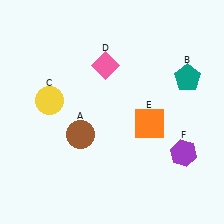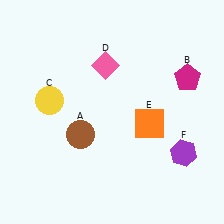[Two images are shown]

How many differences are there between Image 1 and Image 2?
There is 1 difference between the two images.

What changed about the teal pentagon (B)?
In Image 1, B is teal. In Image 2, it changed to magenta.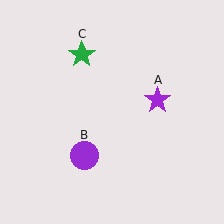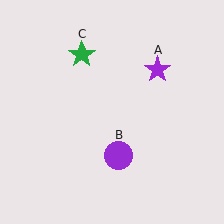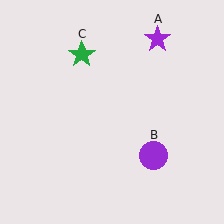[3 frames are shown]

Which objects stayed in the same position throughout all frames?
Green star (object C) remained stationary.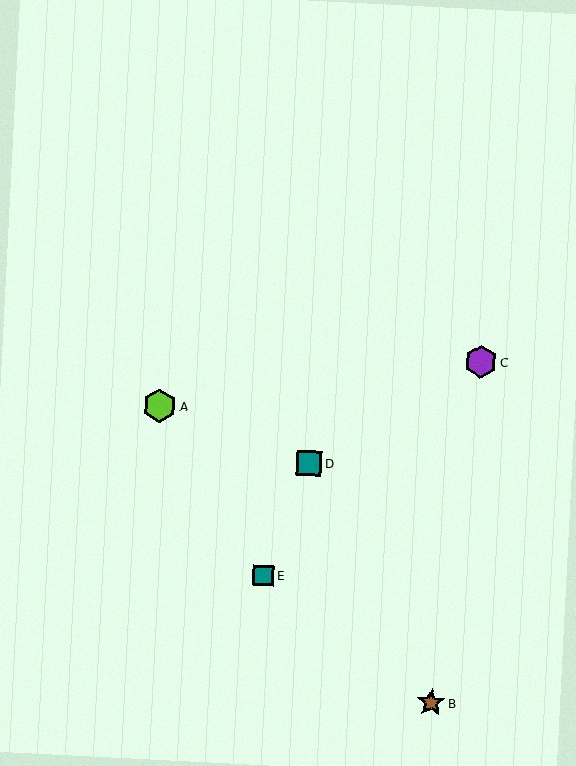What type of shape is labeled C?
Shape C is a purple hexagon.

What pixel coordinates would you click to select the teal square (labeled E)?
Click at (263, 575) to select the teal square E.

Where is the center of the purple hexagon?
The center of the purple hexagon is at (481, 362).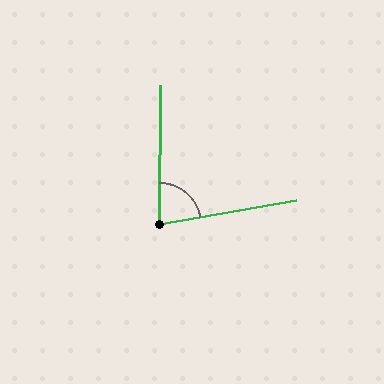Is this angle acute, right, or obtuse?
It is acute.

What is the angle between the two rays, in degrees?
Approximately 80 degrees.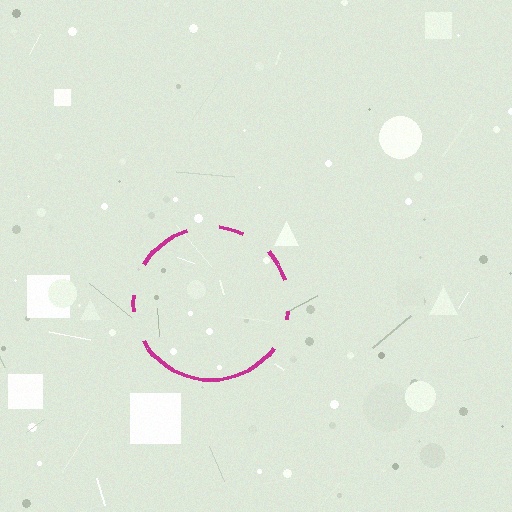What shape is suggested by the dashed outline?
The dashed outline suggests a circle.